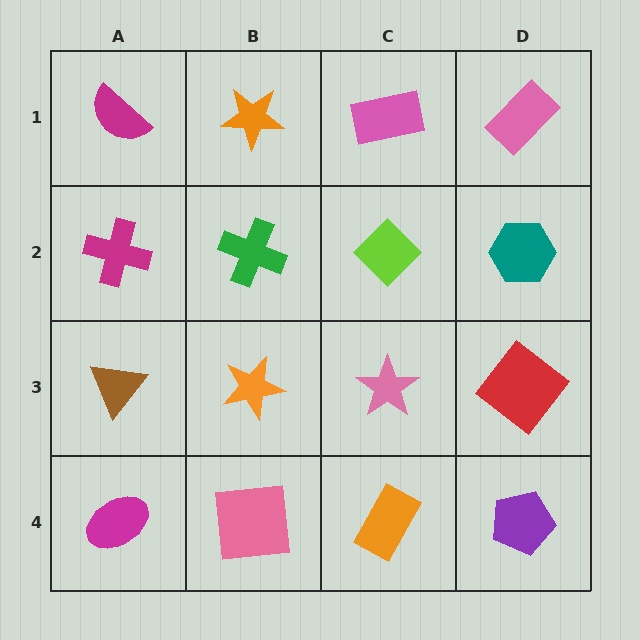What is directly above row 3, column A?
A magenta cross.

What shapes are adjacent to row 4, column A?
A brown triangle (row 3, column A), a pink square (row 4, column B).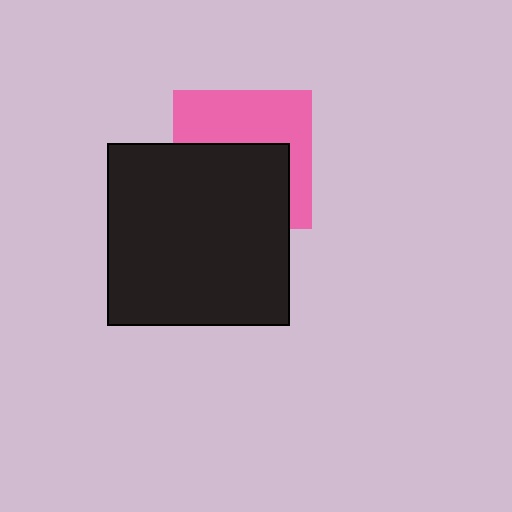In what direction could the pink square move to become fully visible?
The pink square could move up. That would shift it out from behind the black square entirely.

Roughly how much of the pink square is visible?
About half of it is visible (roughly 48%).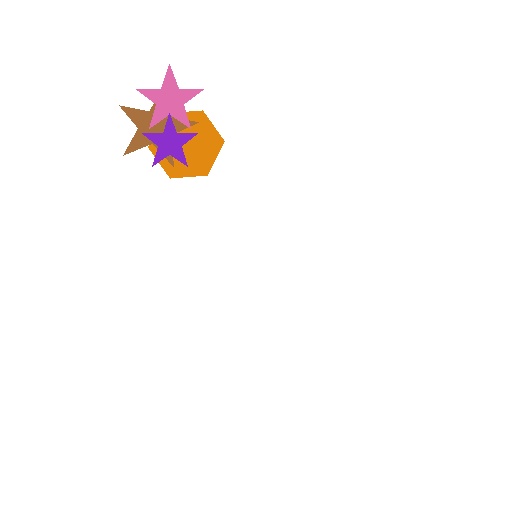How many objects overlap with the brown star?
3 objects overlap with the brown star.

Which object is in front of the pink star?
The purple star is in front of the pink star.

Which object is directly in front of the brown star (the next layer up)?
The pink star is directly in front of the brown star.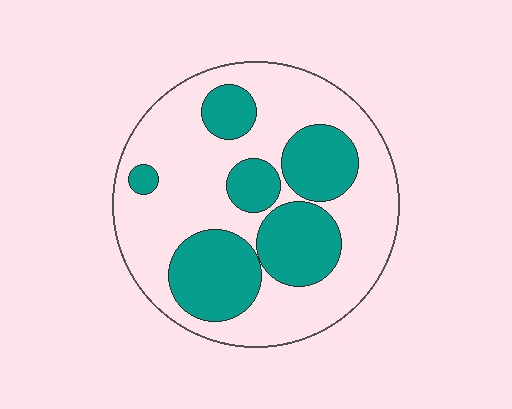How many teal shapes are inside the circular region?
6.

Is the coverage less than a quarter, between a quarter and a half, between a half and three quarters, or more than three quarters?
Between a quarter and a half.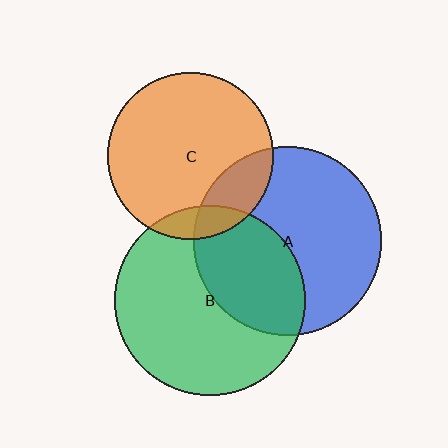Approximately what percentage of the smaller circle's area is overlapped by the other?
Approximately 10%.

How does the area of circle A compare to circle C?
Approximately 1.3 times.